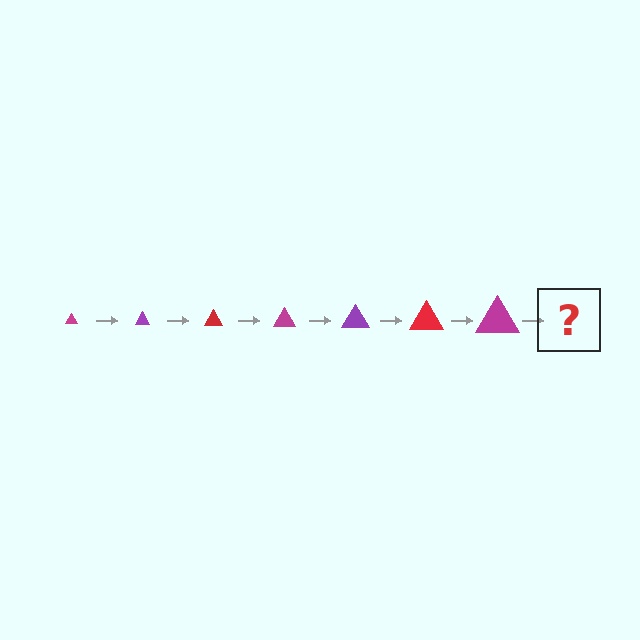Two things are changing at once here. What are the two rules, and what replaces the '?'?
The two rules are that the triangle grows larger each step and the color cycles through magenta, purple, and red. The '?' should be a purple triangle, larger than the previous one.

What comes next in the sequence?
The next element should be a purple triangle, larger than the previous one.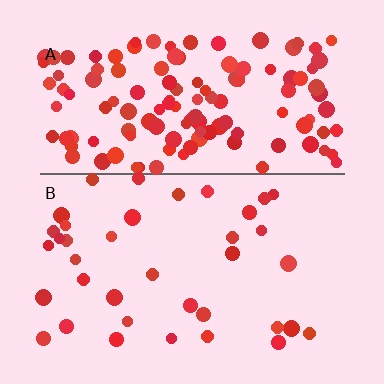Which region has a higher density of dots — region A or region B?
A (the top).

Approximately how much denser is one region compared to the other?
Approximately 3.6× — region A over region B.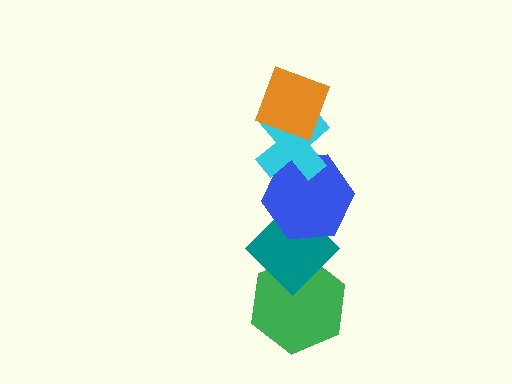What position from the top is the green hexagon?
The green hexagon is 5th from the top.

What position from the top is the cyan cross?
The cyan cross is 2nd from the top.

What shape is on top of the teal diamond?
The blue hexagon is on top of the teal diamond.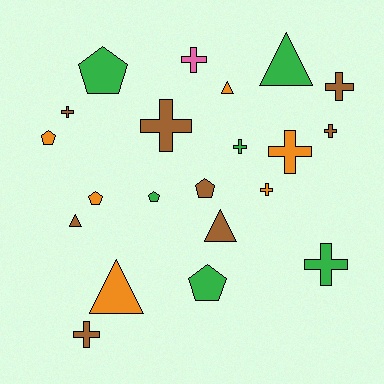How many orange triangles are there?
There are 2 orange triangles.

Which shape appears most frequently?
Cross, with 10 objects.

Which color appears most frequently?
Brown, with 8 objects.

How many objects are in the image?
There are 21 objects.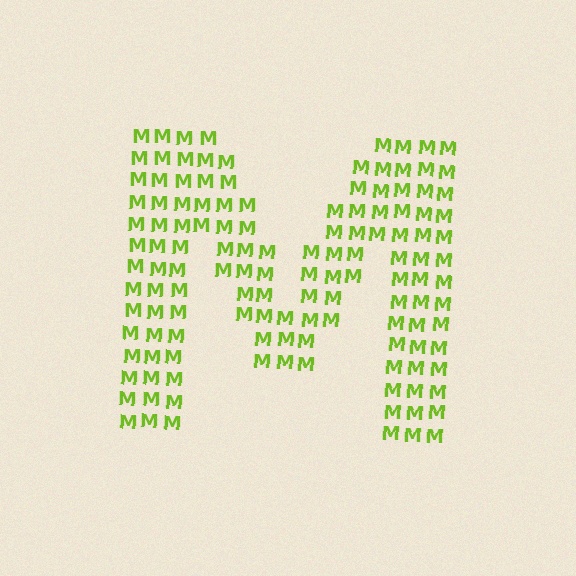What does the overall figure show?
The overall figure shows the letter M.